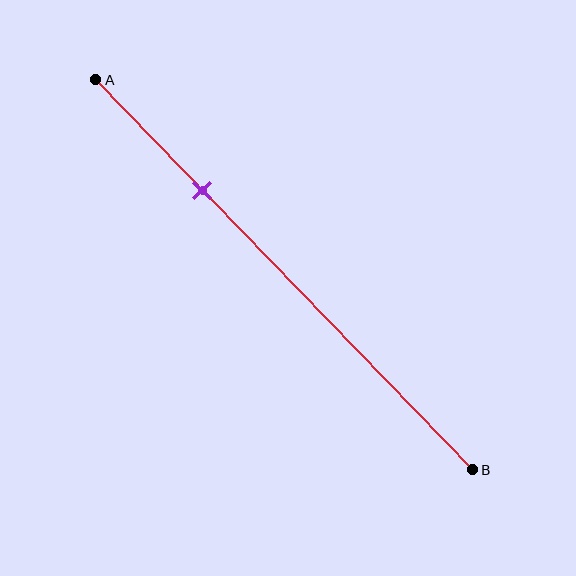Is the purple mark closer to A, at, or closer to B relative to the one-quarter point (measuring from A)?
The purple mark is closer to point B than the one-quarter point of segment AB.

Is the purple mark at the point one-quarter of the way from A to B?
No, the mark is at about 30% from A, not at the 25% one-quarter point.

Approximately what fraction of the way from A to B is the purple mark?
The purple mark is approximately 30% of the way from A to B.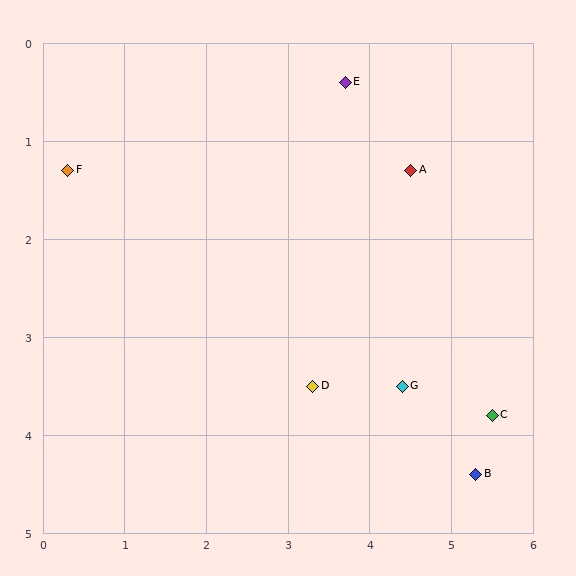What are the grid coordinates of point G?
Point G is at approximately (4.4, 3.5).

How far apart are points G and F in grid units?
Points G and F are about 4.7 grid units apart.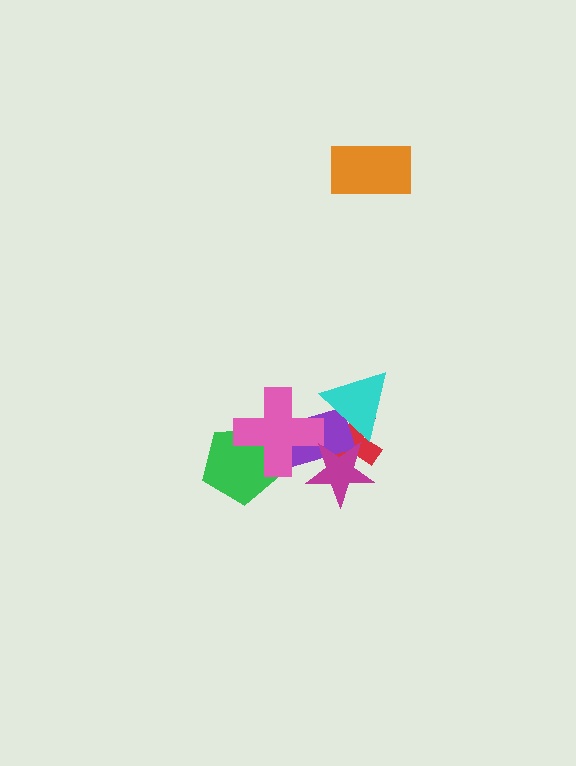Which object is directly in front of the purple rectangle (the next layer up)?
The pink cross is directly in front of the purple rectangle.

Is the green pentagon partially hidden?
Yes, it is partially covered by another shape.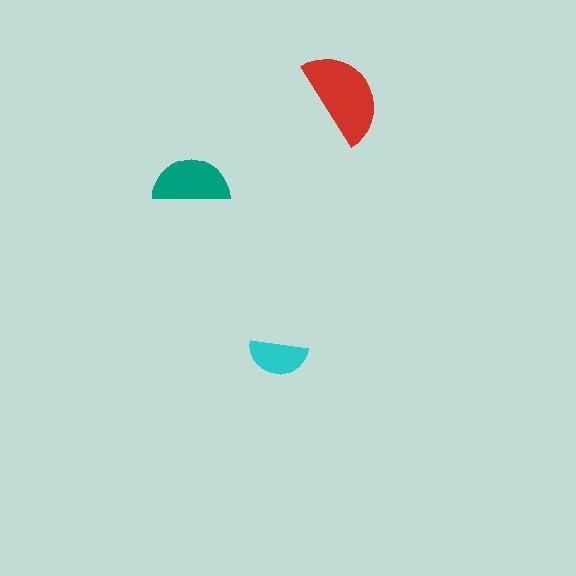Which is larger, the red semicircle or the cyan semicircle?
The red one.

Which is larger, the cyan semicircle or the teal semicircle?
The teal one.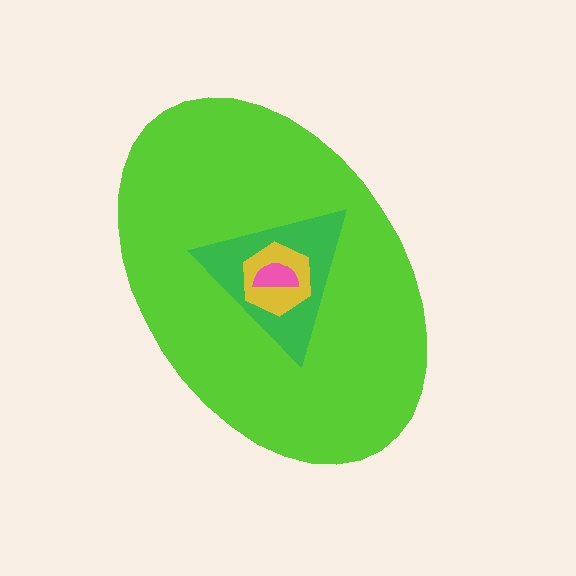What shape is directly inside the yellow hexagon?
The pink semicircle.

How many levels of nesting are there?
4.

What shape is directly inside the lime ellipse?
The green triangle.